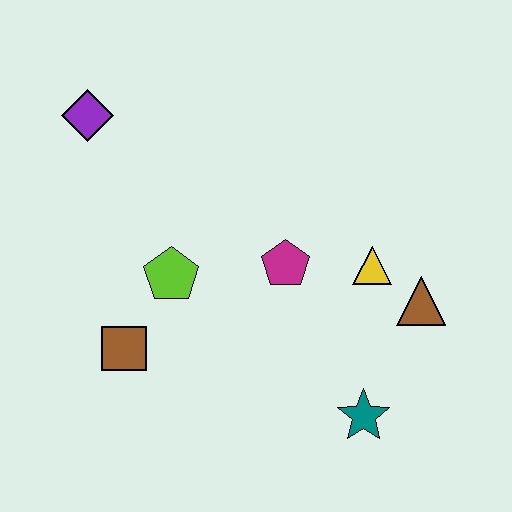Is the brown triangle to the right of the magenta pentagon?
Yes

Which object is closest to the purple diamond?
The lime pentagon is closest to the purple diamond.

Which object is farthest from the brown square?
The brown triangle is farthest from the brown square.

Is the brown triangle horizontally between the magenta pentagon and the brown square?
No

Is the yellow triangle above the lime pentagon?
Yes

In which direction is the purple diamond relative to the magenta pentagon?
The purple diamond is to the left of the magenta pentagon.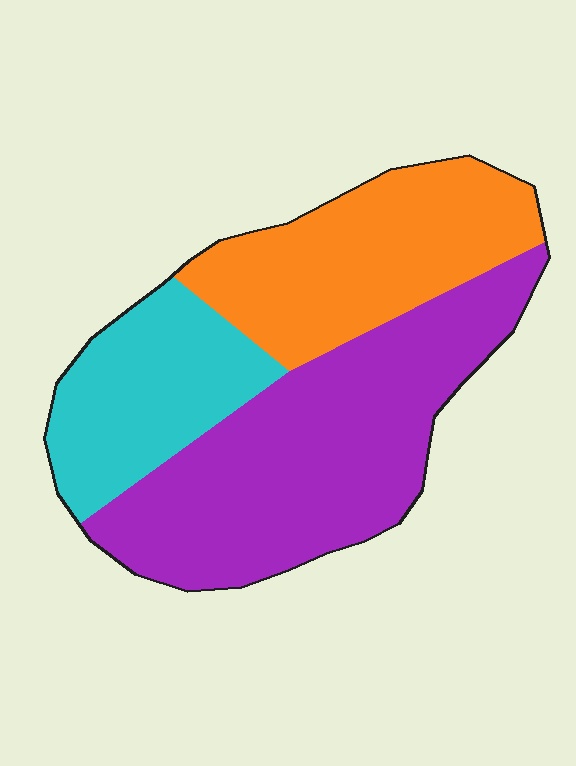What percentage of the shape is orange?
Orange takes up about one third (1/3) of the shape.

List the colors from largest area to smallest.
From largest to smallest: purple, orange, cyan.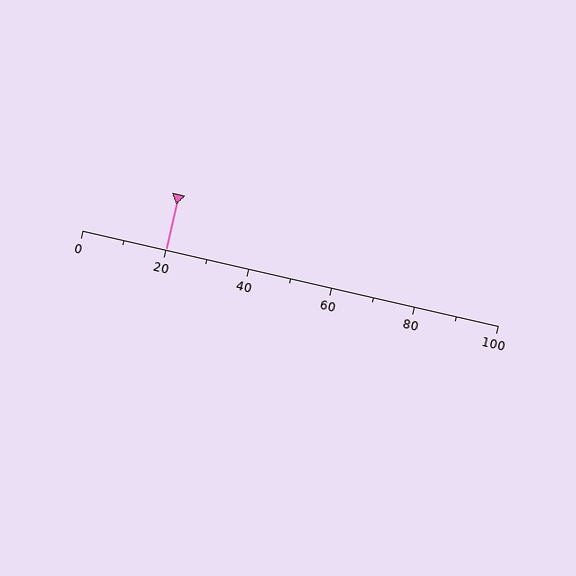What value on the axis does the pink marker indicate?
The marker indicates approximately 20.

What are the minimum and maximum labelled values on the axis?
The axis runs from 0 to 100.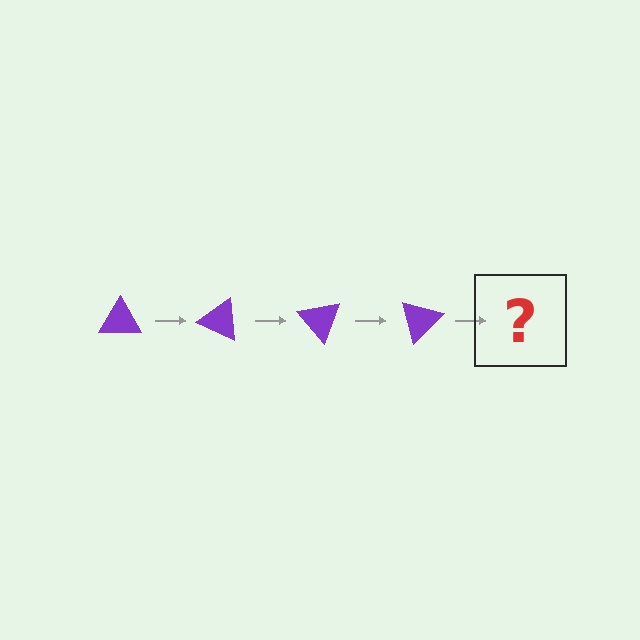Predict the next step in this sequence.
The next step is a purple triangle rotated 100 degrees.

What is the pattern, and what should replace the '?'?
The pattern is that the triangle rotates 25 degrees each step. The '?' should be a purple triangle rotated 100 degrees.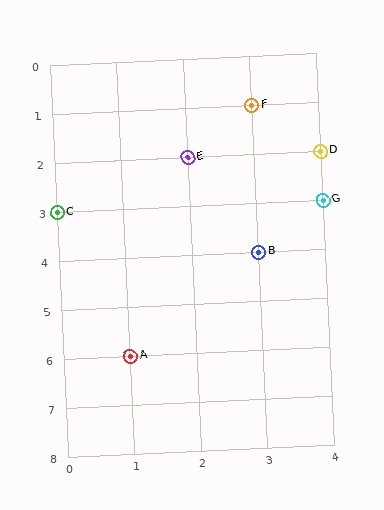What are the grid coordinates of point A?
Point A is at grid coordinates (1, 6).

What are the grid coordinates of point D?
Point D is at grid coordinates (4, 2).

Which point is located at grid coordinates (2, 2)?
Point E is at (2, 2).